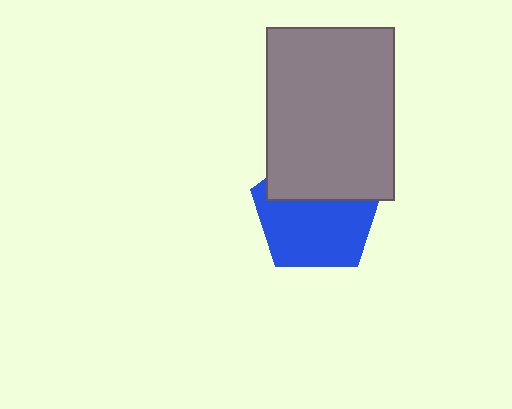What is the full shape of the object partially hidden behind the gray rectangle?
The partially hidden object is a blue pentagon.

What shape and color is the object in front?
The object in front is a gray rectangle.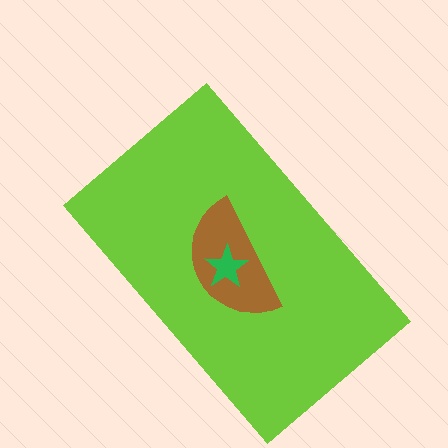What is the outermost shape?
The lime rectangle.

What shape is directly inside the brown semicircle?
The green star.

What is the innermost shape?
The green star.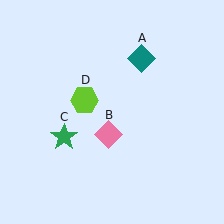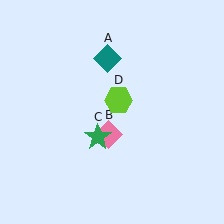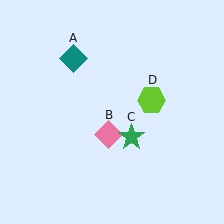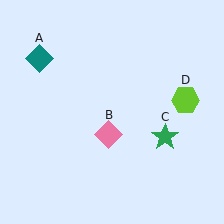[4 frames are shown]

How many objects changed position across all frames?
3 objects changed position: teal diamond (object A), green star (object C), lime hexagon (object D).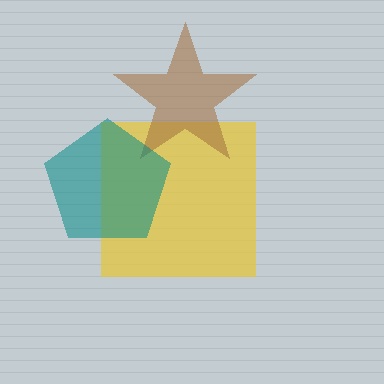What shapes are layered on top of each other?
The layered shapes are: a yellow square, a brown star, a teal pentagon.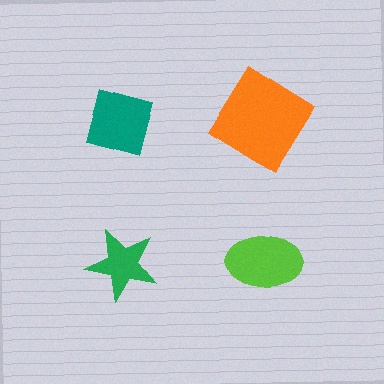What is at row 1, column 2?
An orange diamond.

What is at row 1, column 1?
A teal square.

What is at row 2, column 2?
A lime ellipse.